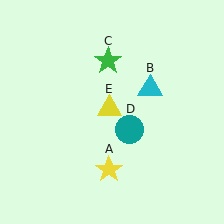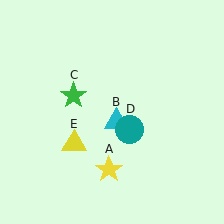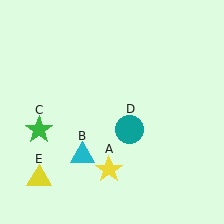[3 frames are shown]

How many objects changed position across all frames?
3 objects changed position: cyan triangle (object B), green star (object C), yellow triangle (object E).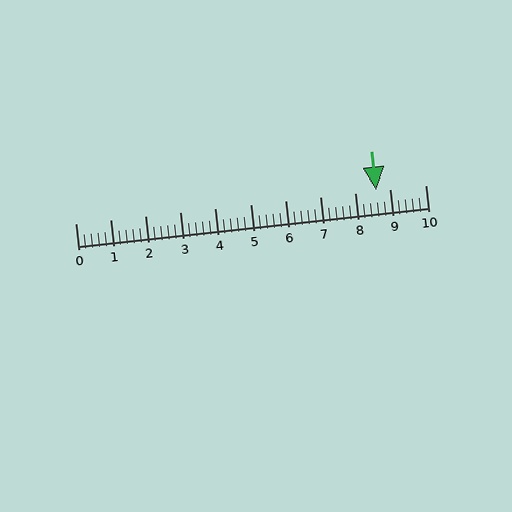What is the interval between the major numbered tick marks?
The major tick marks are spaced 1 units apart.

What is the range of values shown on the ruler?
The ruler shows values from 0 to 10.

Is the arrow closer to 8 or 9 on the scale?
The arrow is closer to 9.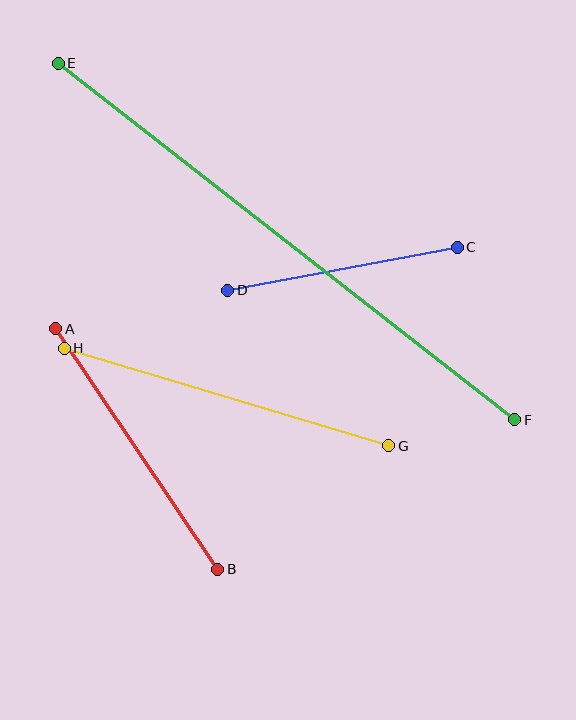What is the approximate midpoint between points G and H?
The midpoint is at approximately (227, 397) pixels.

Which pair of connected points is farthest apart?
Points E and F are farthest apart.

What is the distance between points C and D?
The distance is approximately 234 pixels.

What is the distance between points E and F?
The distance is approximately 579 pixels.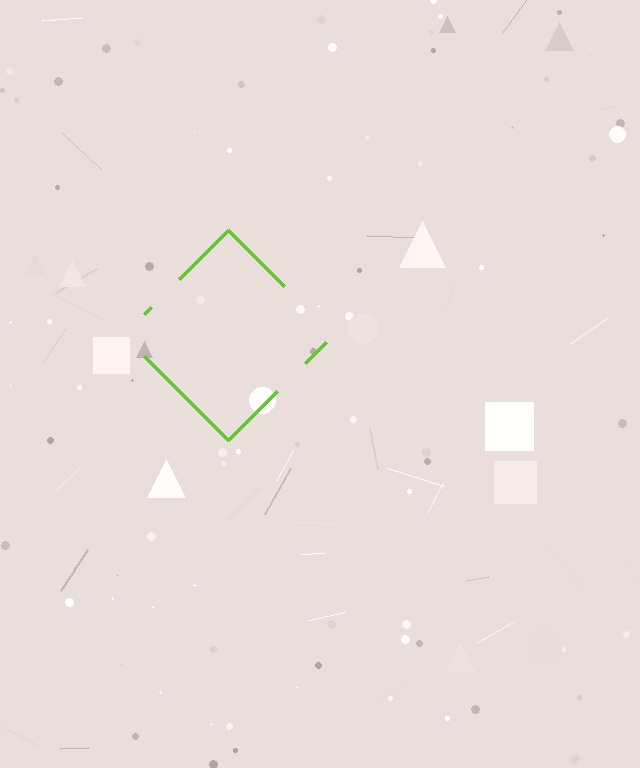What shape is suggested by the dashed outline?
The dashed outline suggests a diamond.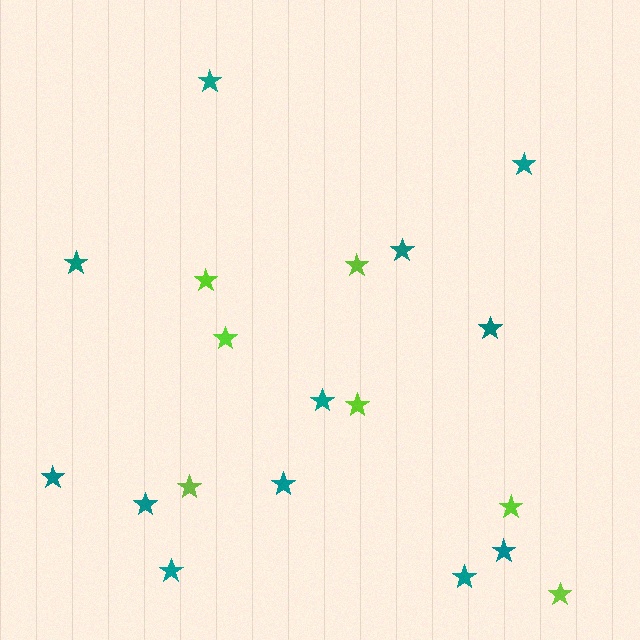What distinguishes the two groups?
There are 2 groups: one group of lime stars (7) and one group of teal stars (12).